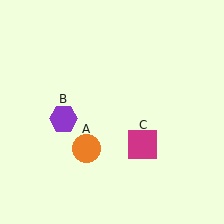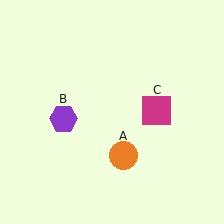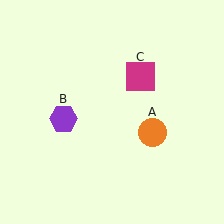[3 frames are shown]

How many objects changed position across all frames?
2 objects changed position: orange circle (object A), magenta square (object C).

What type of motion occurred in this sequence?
The orange circle (object A), magenta square (object C) rotated counterclockwise around the center of the scene.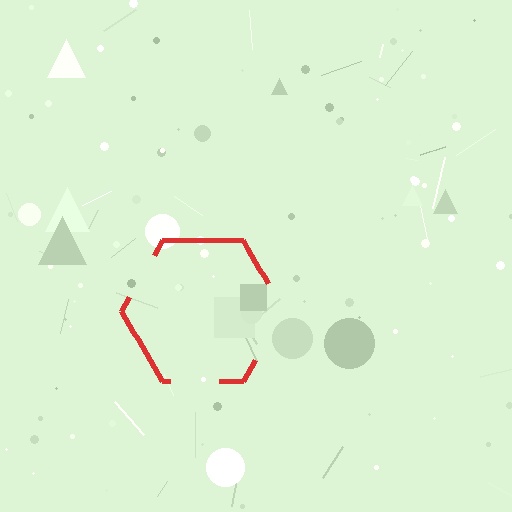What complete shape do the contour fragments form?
The contour fragments form a hexagon.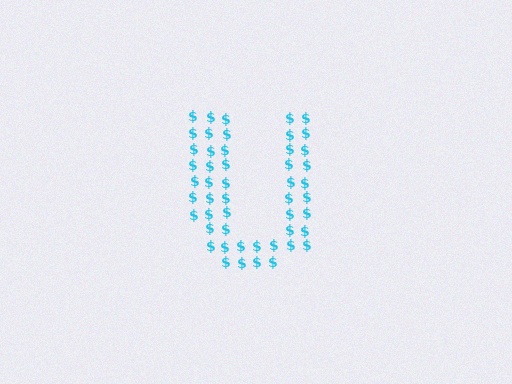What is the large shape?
The large shape is the letter U.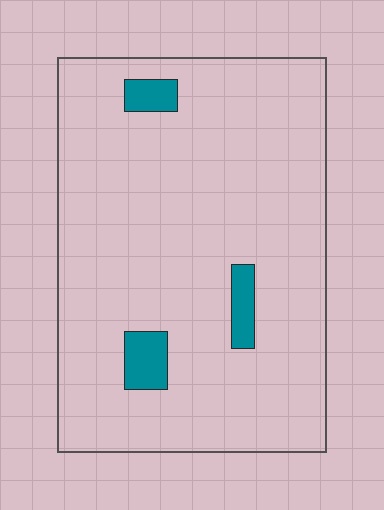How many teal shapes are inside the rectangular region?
3.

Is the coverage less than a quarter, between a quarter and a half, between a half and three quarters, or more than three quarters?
Less than a quarter.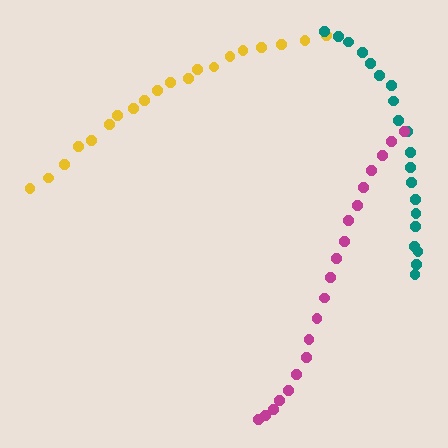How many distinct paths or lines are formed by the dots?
There are 3 distinct paths.